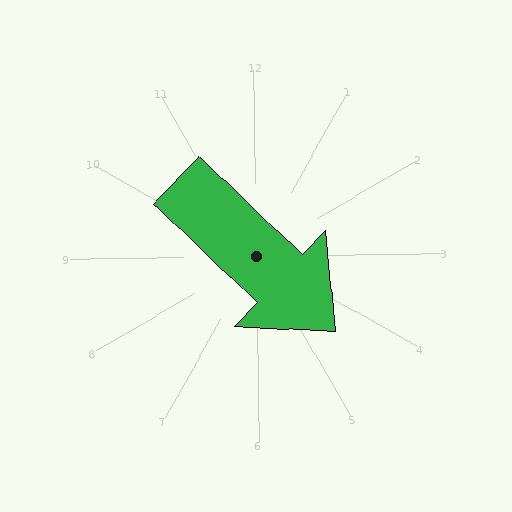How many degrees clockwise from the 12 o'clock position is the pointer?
Approximately 134 degrees.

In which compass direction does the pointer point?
Southeast.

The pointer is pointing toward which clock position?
Roughly 4 o'clock.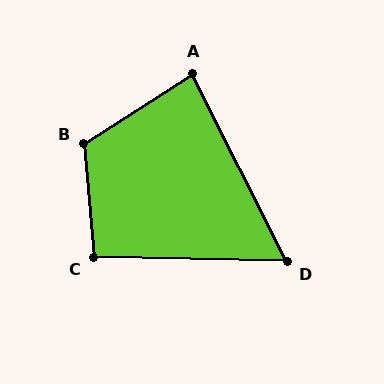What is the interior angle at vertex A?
Approximately 84 degrees (acute).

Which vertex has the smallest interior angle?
D, at approximately 62 degrees.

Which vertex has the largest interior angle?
B, at approximately 118 degrees.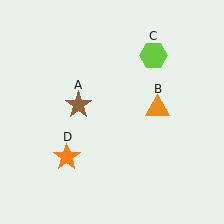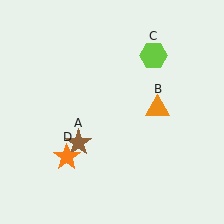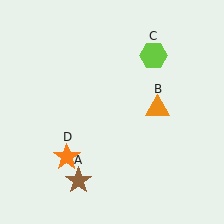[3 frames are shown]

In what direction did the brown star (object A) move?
The brown star (object A) moved down.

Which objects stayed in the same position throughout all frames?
Orange triangle (object B) and lime hexagon (object C) and orange star (object D) remained stationary.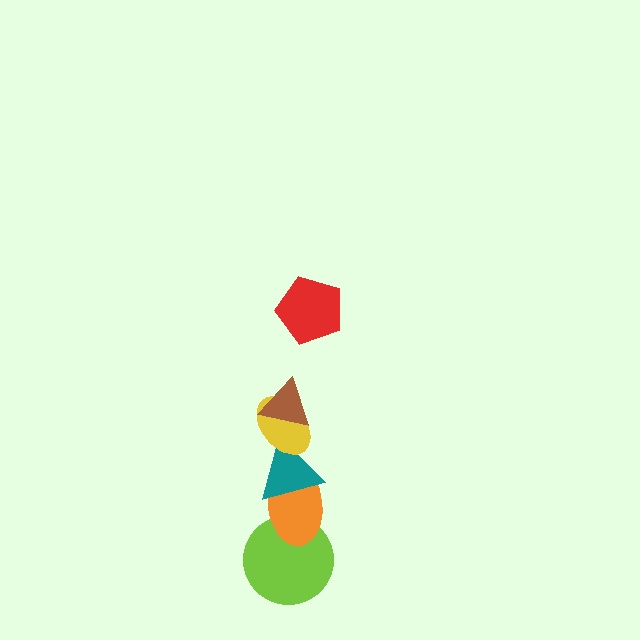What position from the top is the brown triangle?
The brown triangle is 2nd from the top.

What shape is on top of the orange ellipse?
The teal triangle is on top of the orange ellipse.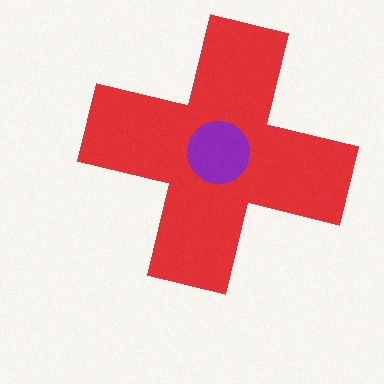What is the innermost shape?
The purple circle.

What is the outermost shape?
The red cross.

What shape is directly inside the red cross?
The purple circle.